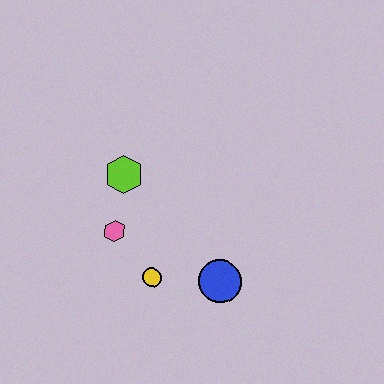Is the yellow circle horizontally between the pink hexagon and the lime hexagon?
No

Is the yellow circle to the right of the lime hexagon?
Yes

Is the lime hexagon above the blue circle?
Yes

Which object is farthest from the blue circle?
The lime hexagon is farthest from the blue circle.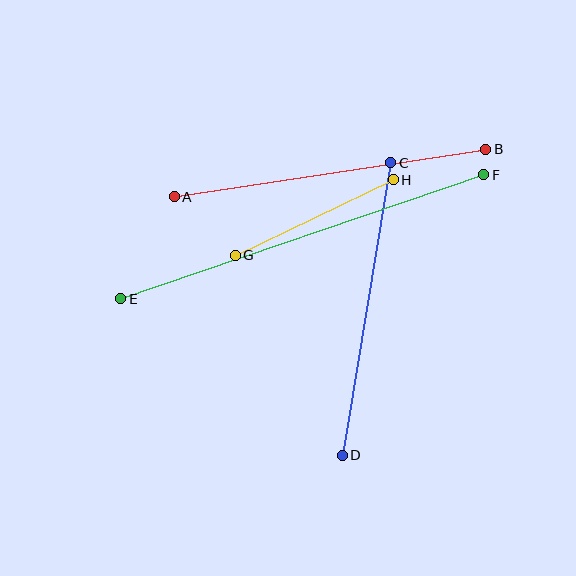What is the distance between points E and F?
The distance is approximately 383 pixels.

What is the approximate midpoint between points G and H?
The midpoint is at approximately (314, 218) pixels.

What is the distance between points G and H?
The distance is approximately 175 pixels.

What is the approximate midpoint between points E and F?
The midpoint is at approximately (302, 237) pixels.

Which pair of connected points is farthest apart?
Points E and F are farthest apart.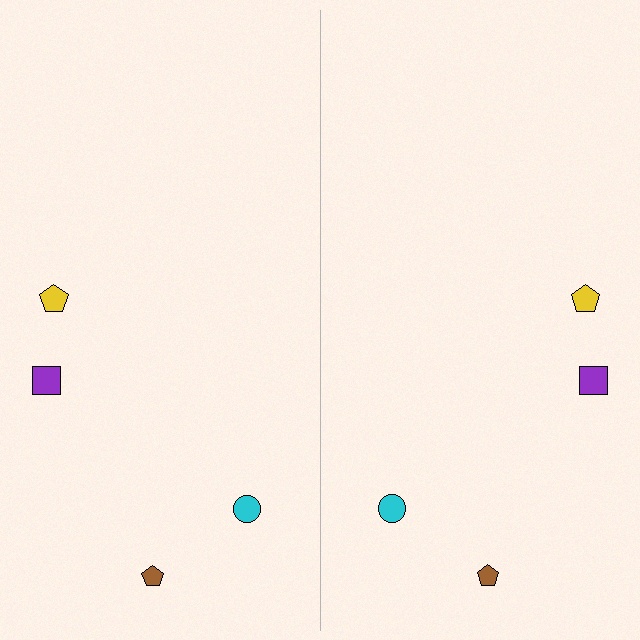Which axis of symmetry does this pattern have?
The pattern has a vertical axis of symmetry running through the center of the image.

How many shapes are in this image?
There are 8 shapes in this image.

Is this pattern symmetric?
Yes, this pattern has bilateral (reflection) symmetry.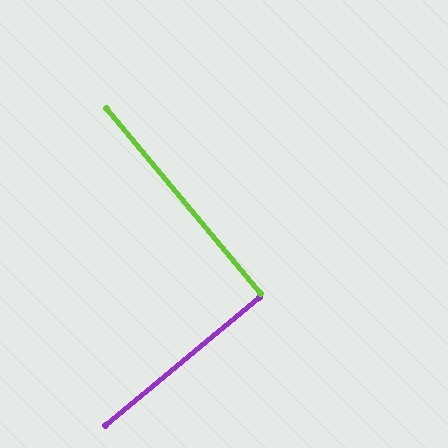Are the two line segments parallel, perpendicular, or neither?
Perpendicular — they meet at approximately 90°.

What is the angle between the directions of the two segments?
Approximately 90 degrees.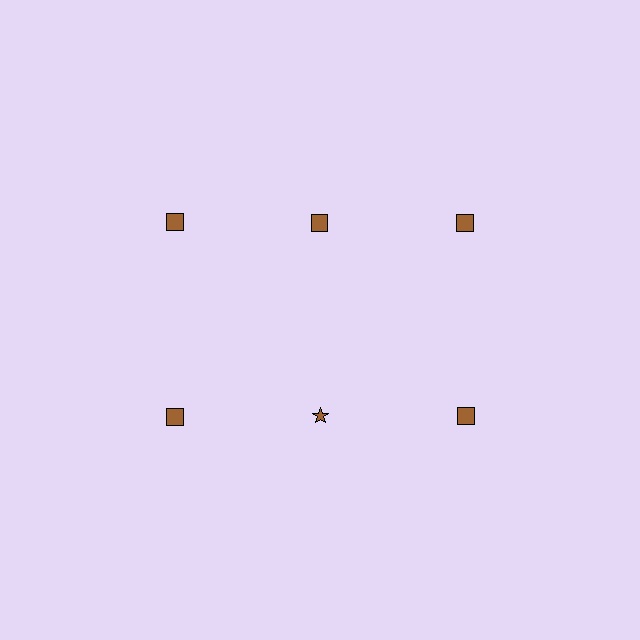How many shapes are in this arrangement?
There are 6 shapes arranged in a grid pattern.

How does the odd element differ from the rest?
It has a different shape: star instead of square.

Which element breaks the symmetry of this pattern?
The brown star in the second row, second from left column breaks the symmetry. All other shapes are brown squares.